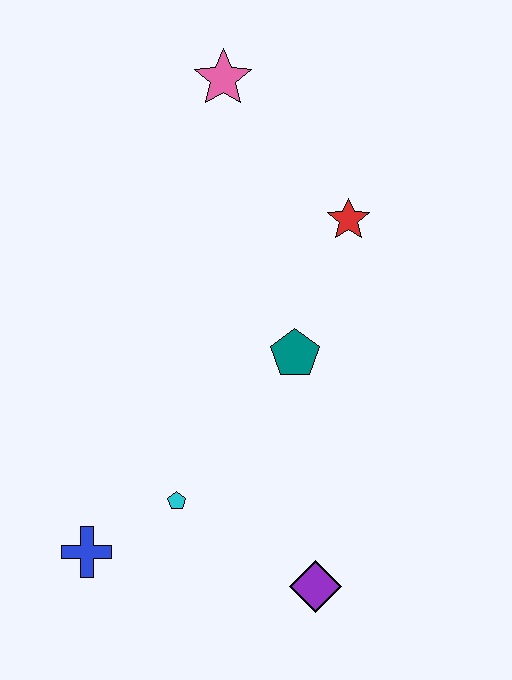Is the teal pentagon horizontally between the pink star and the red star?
Yes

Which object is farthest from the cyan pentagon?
The pink star is farthest from the cyan pentagon.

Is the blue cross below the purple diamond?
No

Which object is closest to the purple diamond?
The cyan pentagon is closest to the purple diamond.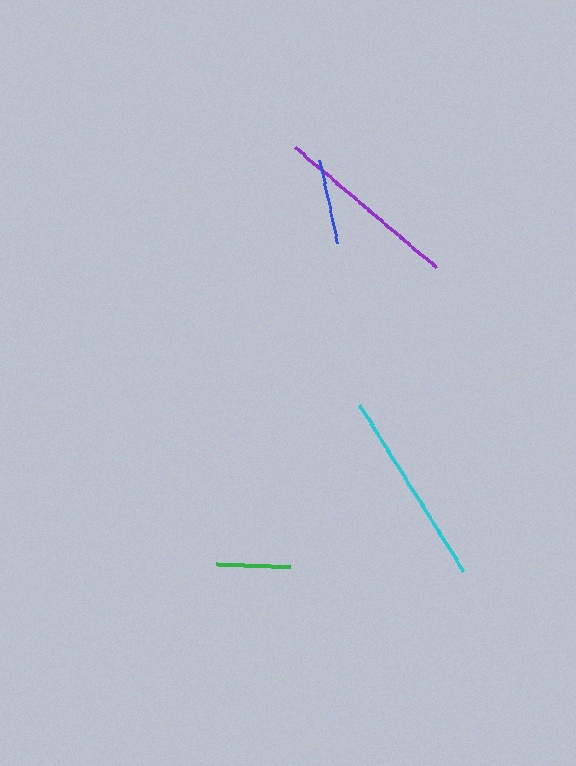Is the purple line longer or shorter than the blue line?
The purple line is longer than the blue line.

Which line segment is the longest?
The cyan line is the longest at approximately 196 pixels.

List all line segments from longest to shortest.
From longest to shortest: cyan, purple, blue, green.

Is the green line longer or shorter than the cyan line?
The cyan line is longer than the green line.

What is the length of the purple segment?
The purple segment is approximately 186 pixels long.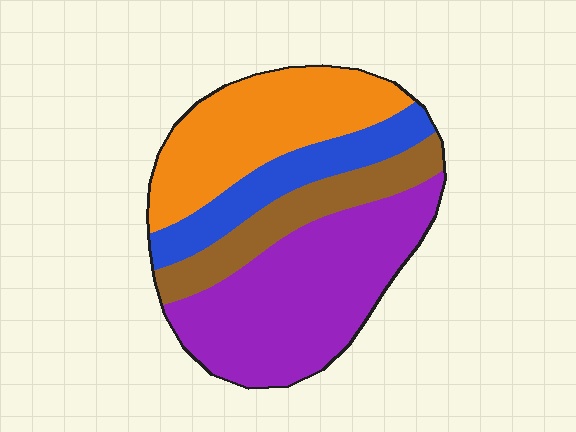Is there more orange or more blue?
Orange.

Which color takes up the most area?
Purple, at roughly 40%.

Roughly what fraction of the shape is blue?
Blue takes up less than a quarter of the shape.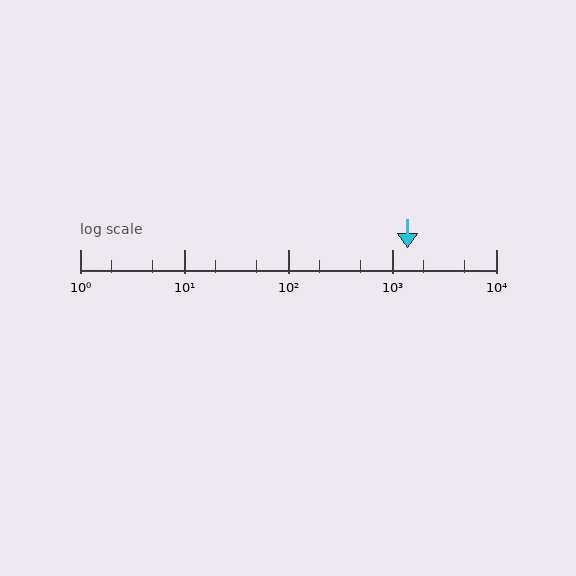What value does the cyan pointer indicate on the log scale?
The pointer indicates approximately 1400.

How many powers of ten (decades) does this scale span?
The scale spans 4 decades, from 1 to 10000.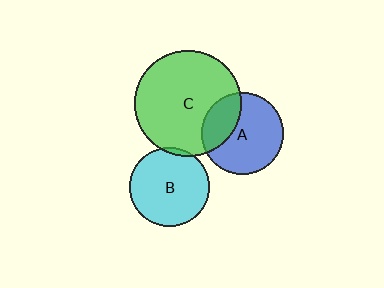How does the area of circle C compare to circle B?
Approximately 1.8 times.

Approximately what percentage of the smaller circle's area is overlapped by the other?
Approximately 30%.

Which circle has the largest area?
Circle C (green).